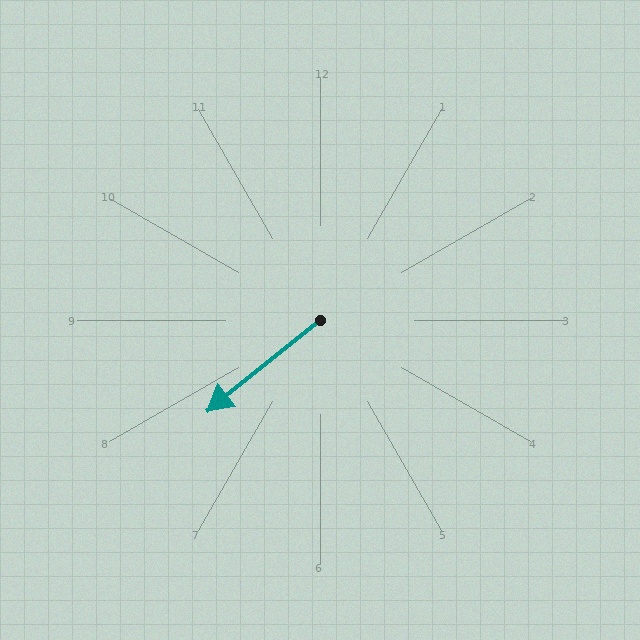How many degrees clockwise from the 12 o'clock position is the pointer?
Approximately 231 degrees.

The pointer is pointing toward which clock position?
Roughly 8 o'clock.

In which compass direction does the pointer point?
Southwest.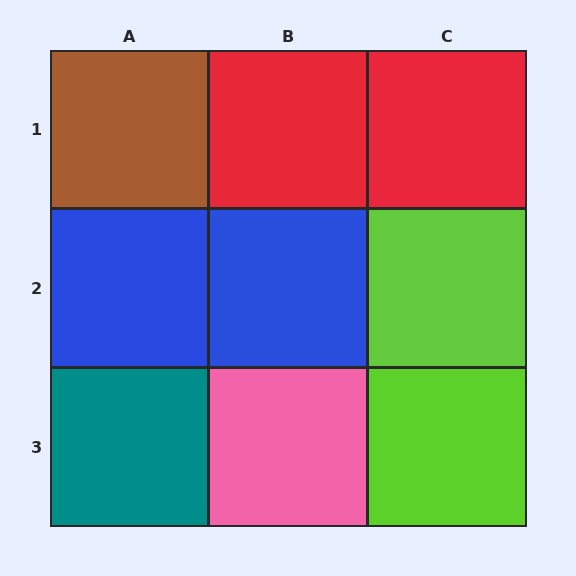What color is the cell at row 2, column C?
Lime.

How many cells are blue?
2 cells are blue.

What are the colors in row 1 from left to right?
Brown, red, red.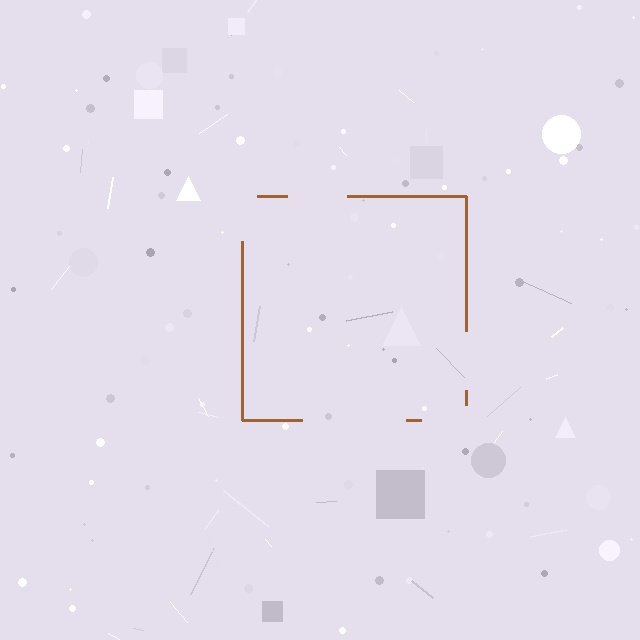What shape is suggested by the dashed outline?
The dashed outline suggests a square.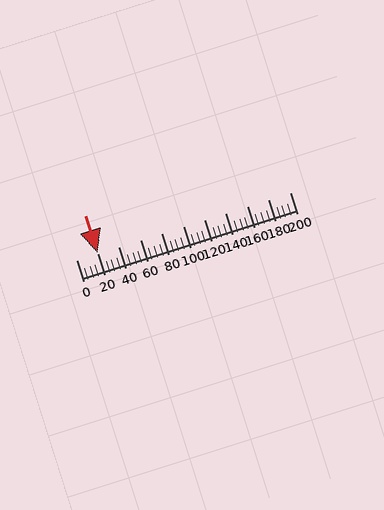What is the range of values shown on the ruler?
The ruler shows values from 0 to 200.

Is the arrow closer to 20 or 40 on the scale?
The arrow is closer to 20.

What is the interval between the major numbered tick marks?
The major tick marks are spaced 20 units apart.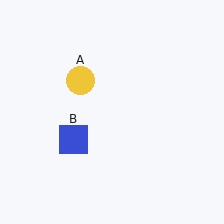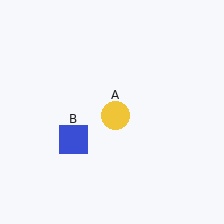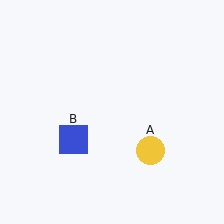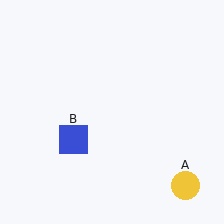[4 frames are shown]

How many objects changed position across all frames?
1 object changed position: yellow circle (object A).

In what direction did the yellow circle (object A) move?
The yellow circle (object A) moved down and to the right.